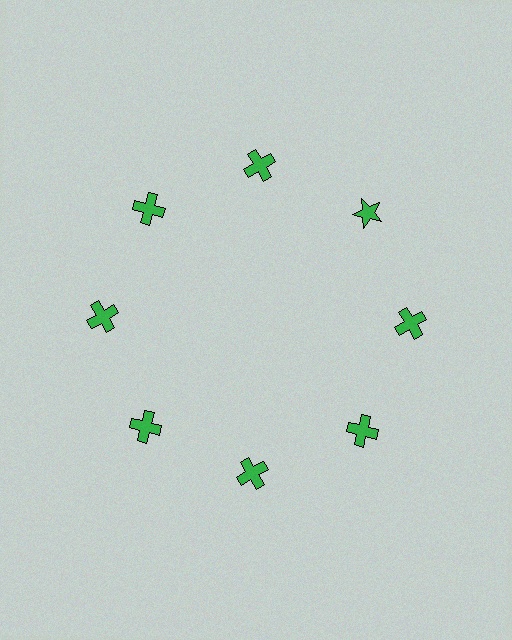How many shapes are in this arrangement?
There are 8 shapes arranged in a ring pattern.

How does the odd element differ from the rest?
It has a different shape: star instead of cross.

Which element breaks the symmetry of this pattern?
The green star at roughly the 2 o'clock position breaks the symmetry. All other shapes are green crosses.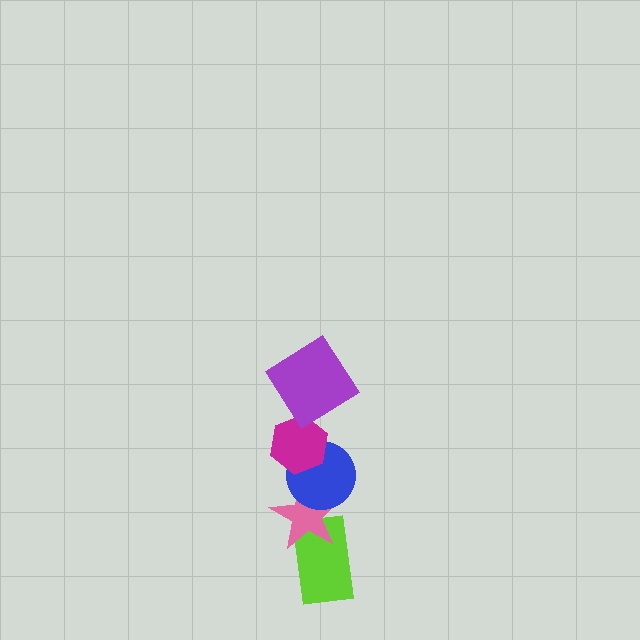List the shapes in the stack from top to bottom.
From top to bottom: the purple diamond, the magenta hexagon, the blue circle, the pink star, the lime rectangle.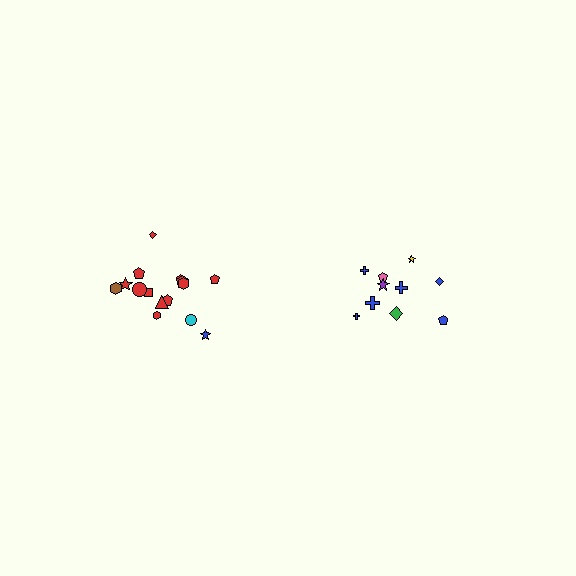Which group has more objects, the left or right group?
The left group.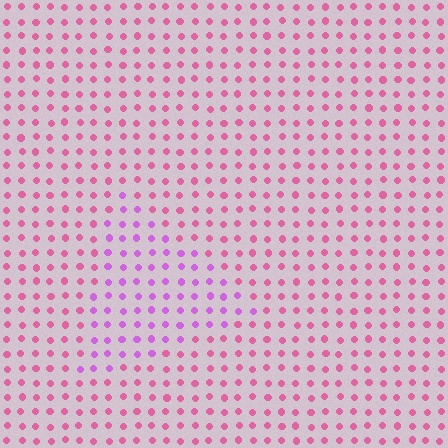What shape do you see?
I see a triangle.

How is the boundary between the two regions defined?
The boundary is defined purely by a slight shift in hue (about 37 degrees). Spacing, size, and orientation are identical on both sides.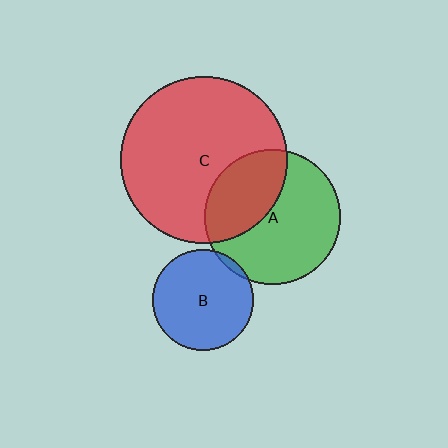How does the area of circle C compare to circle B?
Approximately 2.8 times.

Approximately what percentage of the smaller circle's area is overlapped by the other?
Approximately 35%.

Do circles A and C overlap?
Yes.